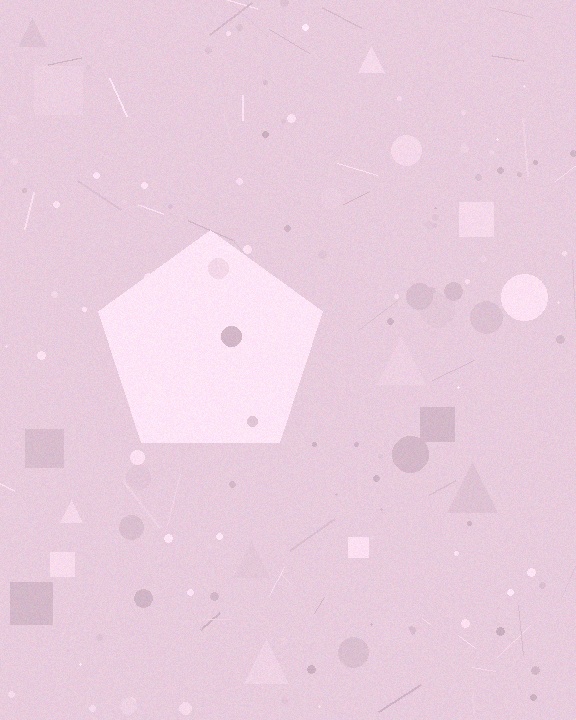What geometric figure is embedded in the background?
A pentagon is embedded in the background.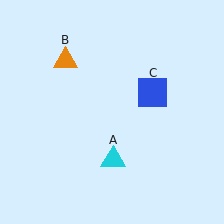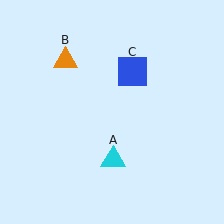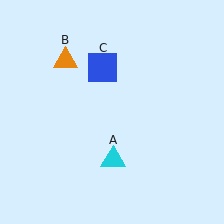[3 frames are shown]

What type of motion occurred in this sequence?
The blue square (object C) rotated counterclockwise around the center of the scene.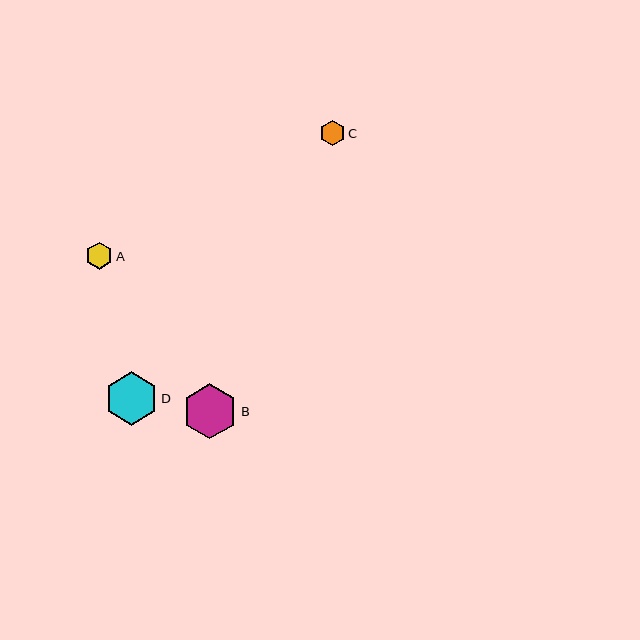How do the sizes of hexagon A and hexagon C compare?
Hexagon A and hexagon C are approximately the same size.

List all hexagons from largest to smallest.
From largest to smallest: B, D, A, C.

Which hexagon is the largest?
Hexagon B is the largest with a size of approximately 55 pixels.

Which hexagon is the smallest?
Hexagon C is the smallest with a size of approximately 25 pixels.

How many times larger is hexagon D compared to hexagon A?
Hexagon D is approximately 2.0 times the size of hexagon A.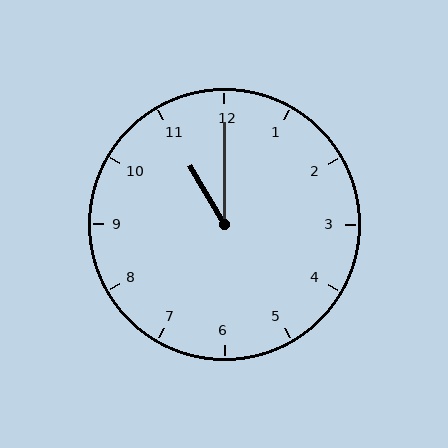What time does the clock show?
11:00.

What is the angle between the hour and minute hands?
Approximately 30 degrees.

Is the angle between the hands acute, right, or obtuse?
It is acute.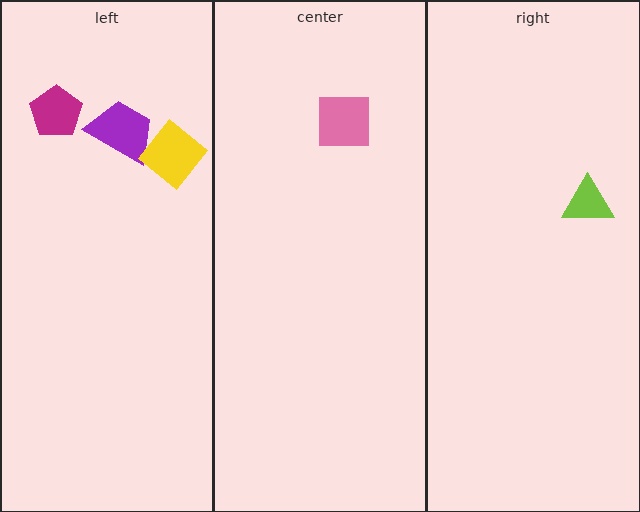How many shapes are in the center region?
1.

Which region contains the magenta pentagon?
The left region.